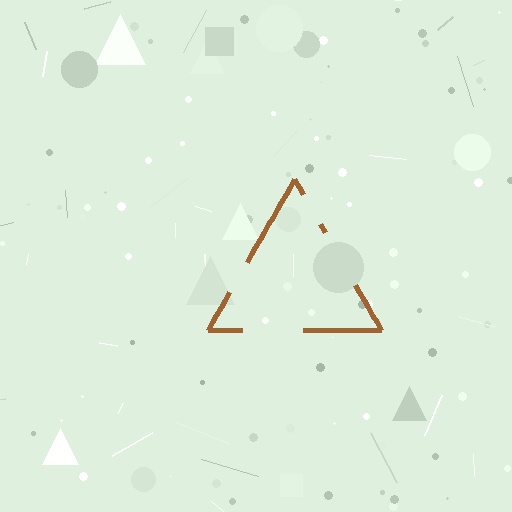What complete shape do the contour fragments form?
The contour fragments form a triangle.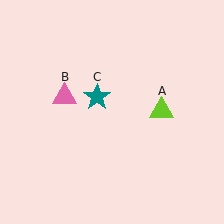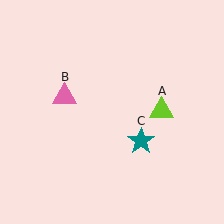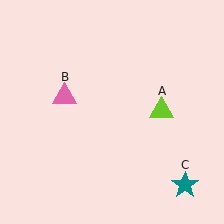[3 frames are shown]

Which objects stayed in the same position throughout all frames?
Lime triangle (object A) and pink triangle (object B) remained stationary.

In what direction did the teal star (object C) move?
The teal star (object C) moved down and to the right.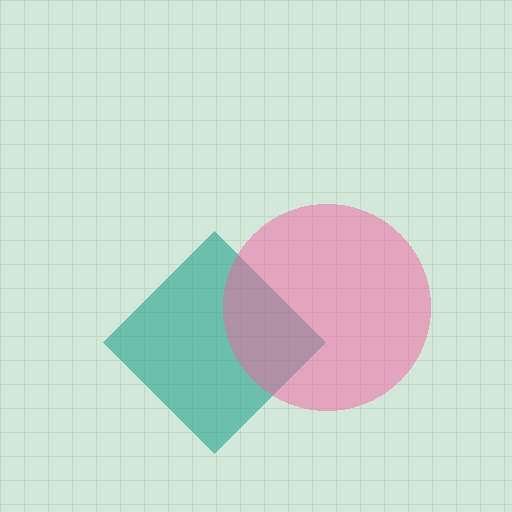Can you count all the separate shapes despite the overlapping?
Yes, there are 2 separate shapes.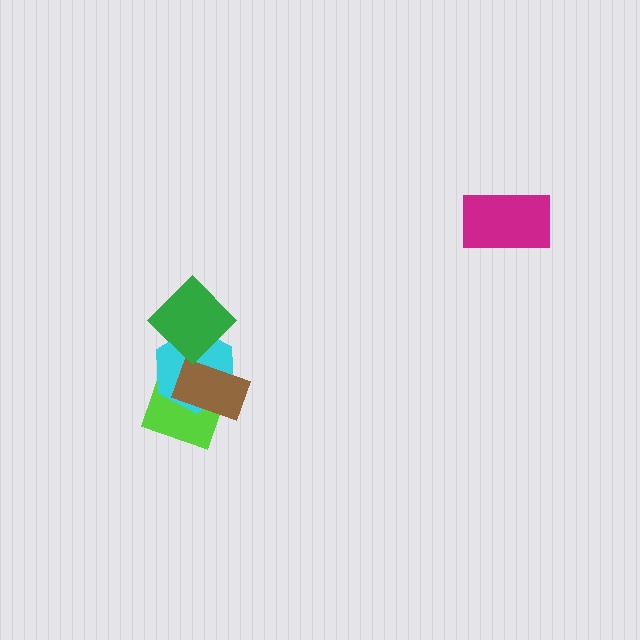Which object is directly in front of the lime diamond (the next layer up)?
The cyan hexagon is directly in front of the lime diamond.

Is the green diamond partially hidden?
No, no other shape covers it.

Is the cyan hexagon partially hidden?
Yes, it is partially covered by another shape.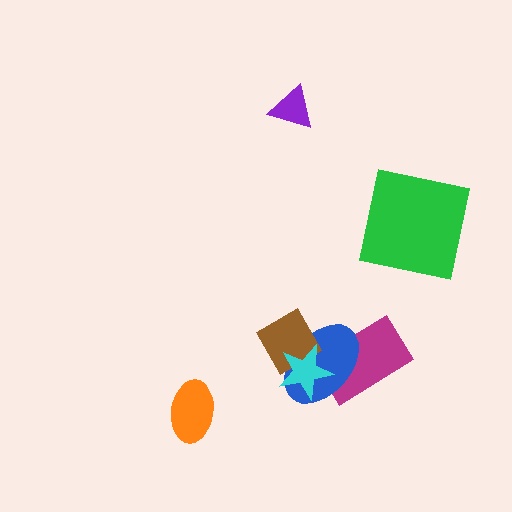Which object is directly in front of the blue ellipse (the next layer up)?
The brown diamond is directly in front of the blue ellipse.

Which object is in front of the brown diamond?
The cyan star is in front of the brown diamond.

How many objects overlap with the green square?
0 objects overlap with the green square.